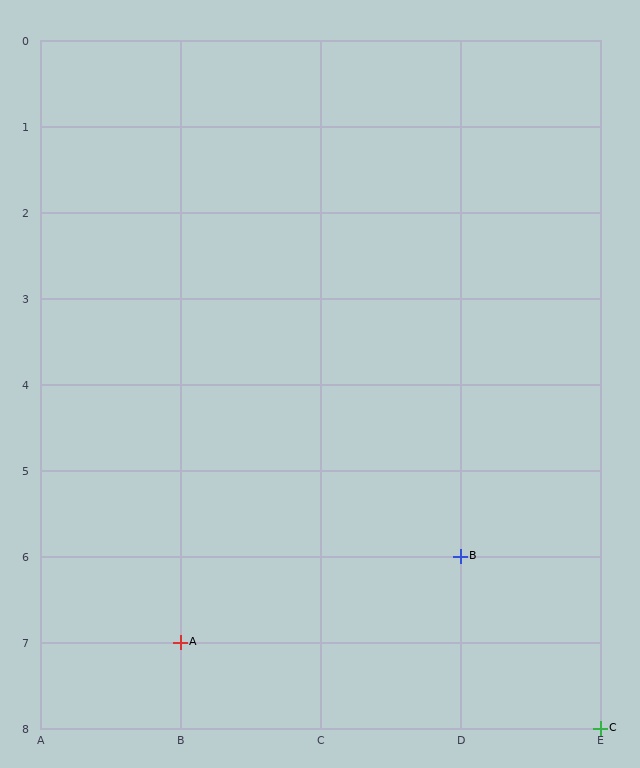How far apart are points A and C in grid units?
Points A and C are 3 columns and 1 row apart (about 3.2 grid units diagonally).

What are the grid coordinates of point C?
Point C is at grid coordinates (E, 8).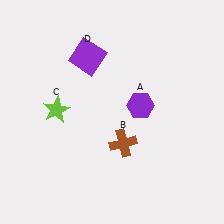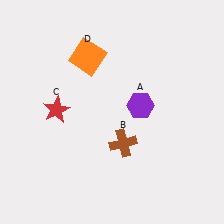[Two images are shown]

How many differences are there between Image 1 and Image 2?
There are 2 differences between the two images.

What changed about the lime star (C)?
In Image 1, C is lime. In Image 2, it changed to red.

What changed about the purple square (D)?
In Image 1, D is purple. In Image 2, it changed to orange.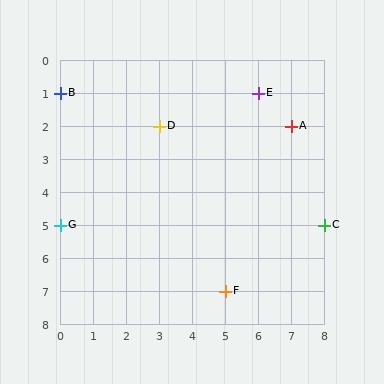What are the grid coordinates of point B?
Point B is at grid coordinates (0, 1).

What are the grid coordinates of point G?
Point G is at grid coordinates (0, 5).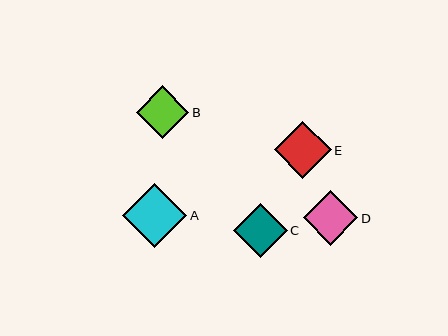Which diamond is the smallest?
Diamond B is the smallest with a size of approximately 52 pixels.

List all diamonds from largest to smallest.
From largest to smallest: A, E, D, C, B.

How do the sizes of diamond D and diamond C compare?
Diamond D and diamond C are approximately the same size.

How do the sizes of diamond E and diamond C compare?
Diamond E and diamond C are approximately the same size.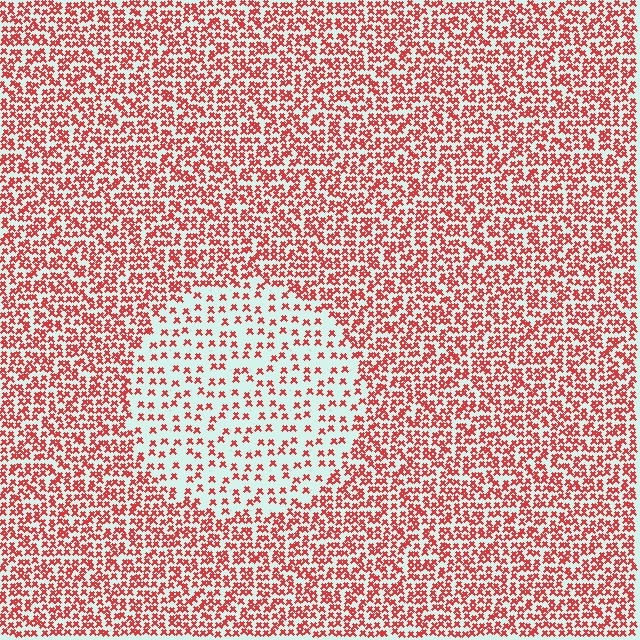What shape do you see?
I see a circle.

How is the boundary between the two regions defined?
The boundary is defined by a change in element density (approximately 2.3x ratio). All elements are the same color, size, and shape.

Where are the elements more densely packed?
The elements are more densely packed outside the circle boundary.